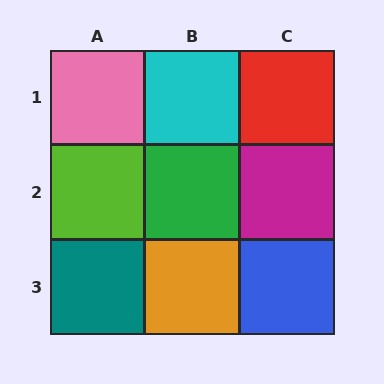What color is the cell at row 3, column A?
Teal.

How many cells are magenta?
1 cell is magenta.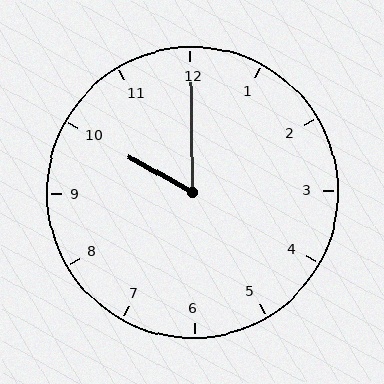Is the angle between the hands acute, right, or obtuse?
It is acute.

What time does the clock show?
10:00.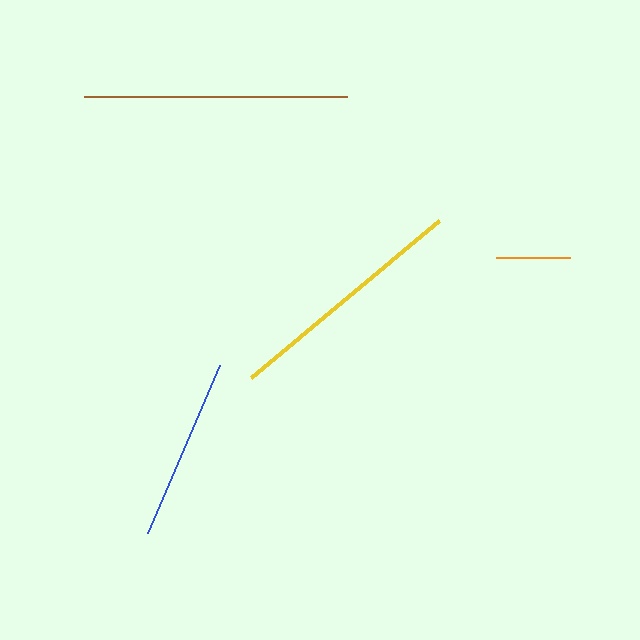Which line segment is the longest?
The brown line is the longest at approximately 263 pixels.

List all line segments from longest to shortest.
From longest to shortest: brown, yellow, blue, orange.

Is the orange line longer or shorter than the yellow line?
The yellow line is longer than the orange line.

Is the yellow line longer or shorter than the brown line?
The brown line is longer than the yellow line.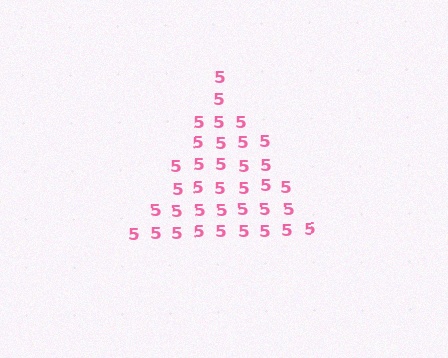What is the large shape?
The large shape is a triangle.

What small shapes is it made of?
It is made of small digit 5's.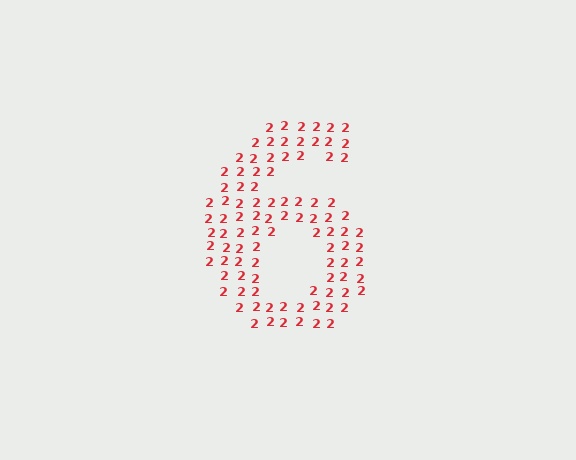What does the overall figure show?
The overall figure shows the digit 6.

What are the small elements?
The small elements are digit 2's.